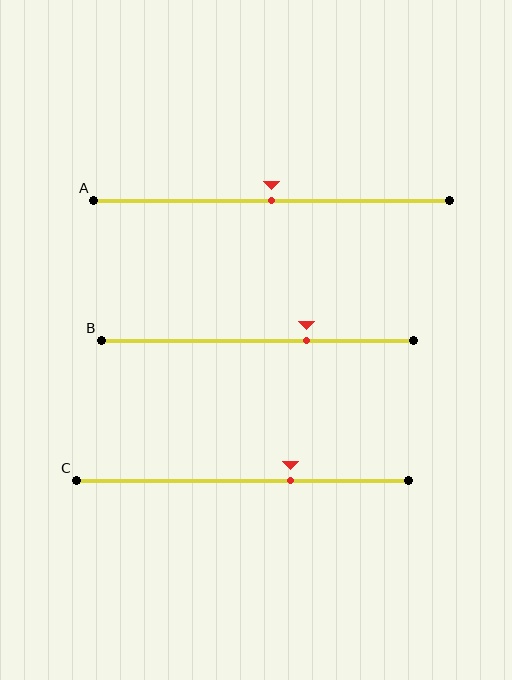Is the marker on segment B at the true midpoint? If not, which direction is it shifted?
No, the marker on segment B is shifted to the right by about 16% of the segment length.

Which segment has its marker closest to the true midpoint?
Segment A has its marker closest to the true midpoint.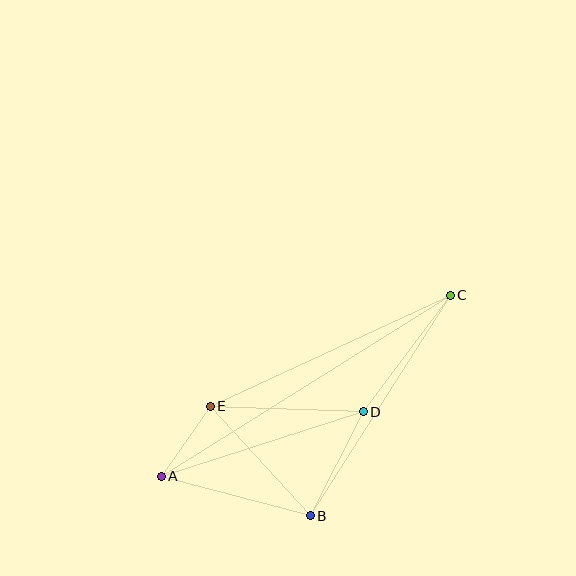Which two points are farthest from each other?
Points A and C are farthest from each other.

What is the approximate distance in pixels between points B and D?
The distance between B and D is approximately 117 pixels.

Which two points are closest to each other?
Points A and E are closest to each other.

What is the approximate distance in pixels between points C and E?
The distance between C and E is approximately 265 pixels.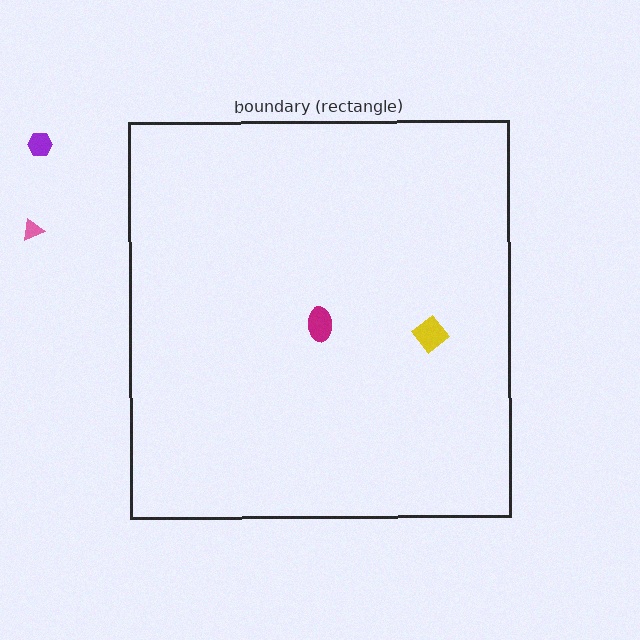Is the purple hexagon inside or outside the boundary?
Outside.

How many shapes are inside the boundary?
2 inside, 2 outside.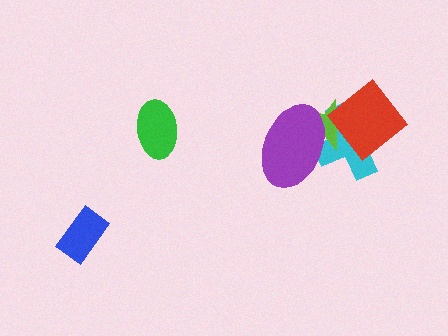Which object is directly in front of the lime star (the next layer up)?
The red diamond is directly in front of the lime star.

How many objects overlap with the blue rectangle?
0 objects overlap with the blue rectangle.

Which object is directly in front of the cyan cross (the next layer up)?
The lime star is directly in front of the cyan cross.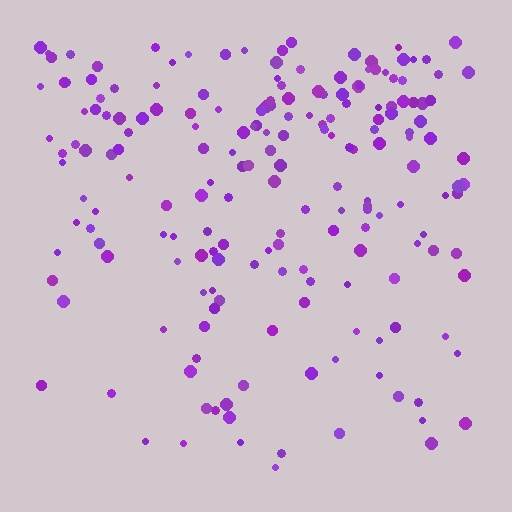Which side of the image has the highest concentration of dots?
The top.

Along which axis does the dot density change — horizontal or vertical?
Vertical.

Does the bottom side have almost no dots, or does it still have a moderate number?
Still a moderate number, just noticeably fewer than the top.